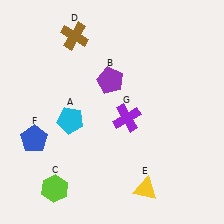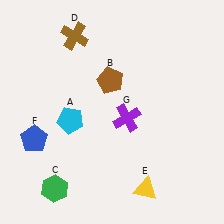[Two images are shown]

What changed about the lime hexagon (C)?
In Image 1, C is lime. In Image 2, it changed to green.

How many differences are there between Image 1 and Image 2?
There are 2 differences between the two images.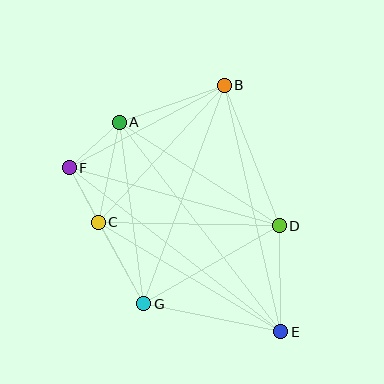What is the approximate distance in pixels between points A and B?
The distance between A and B is approximately 111 pixels.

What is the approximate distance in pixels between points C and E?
The distance between C and E is approximately 213 pixels.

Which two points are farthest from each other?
Points E and F are farthest from each other.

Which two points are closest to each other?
Points C and F are closest to each other.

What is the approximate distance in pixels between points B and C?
The distance between B and C is approximately 186 pixels.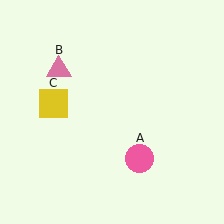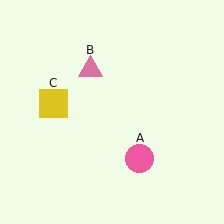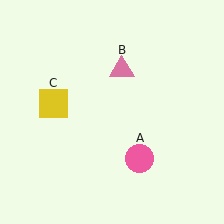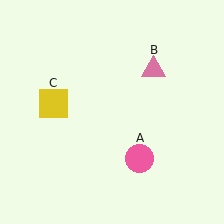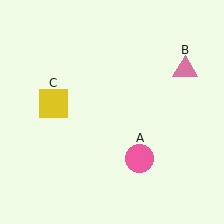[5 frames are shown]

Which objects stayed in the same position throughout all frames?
Pink circle (object A) and yellow square (object C) remained stationary.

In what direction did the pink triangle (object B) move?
The pink triangle (object B) moved right.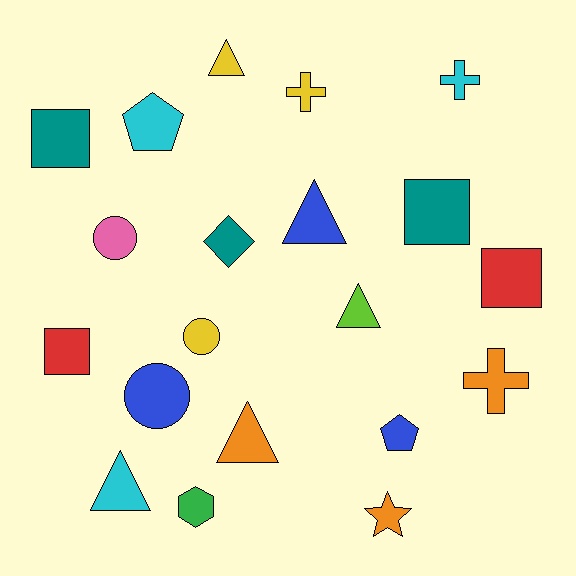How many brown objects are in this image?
There are no brown objects.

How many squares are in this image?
There are 4 squares.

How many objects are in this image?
There are 20 objects.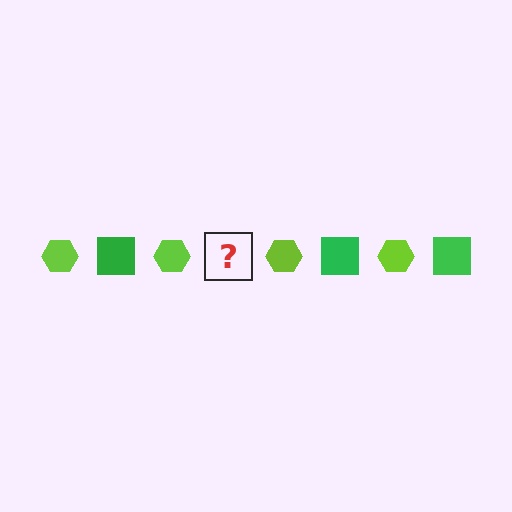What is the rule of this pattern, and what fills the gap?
The rule is that the pattern alternates between lime hexagon and green square. The gap should be filled with a green square.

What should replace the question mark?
The question mark should be replaced with a green square.